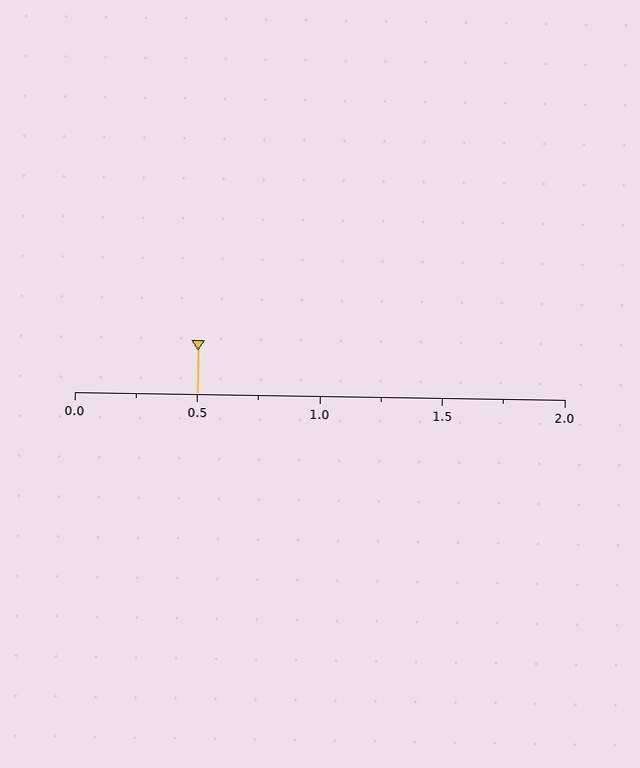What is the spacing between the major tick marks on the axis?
The major ticks are spaced 0.5 apart.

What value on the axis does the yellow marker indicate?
The marker indicates approximately 0.5.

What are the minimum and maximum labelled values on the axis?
The axis runs from 0.0 to 2.0.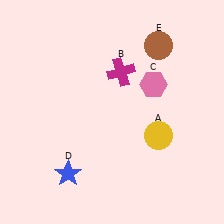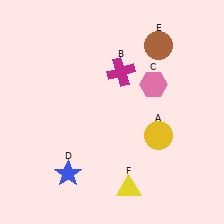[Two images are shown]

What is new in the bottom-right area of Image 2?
A yellow triangle (F) was added in the bottom-right area of Image 2.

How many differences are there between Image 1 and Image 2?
There is 1 difference between the two images.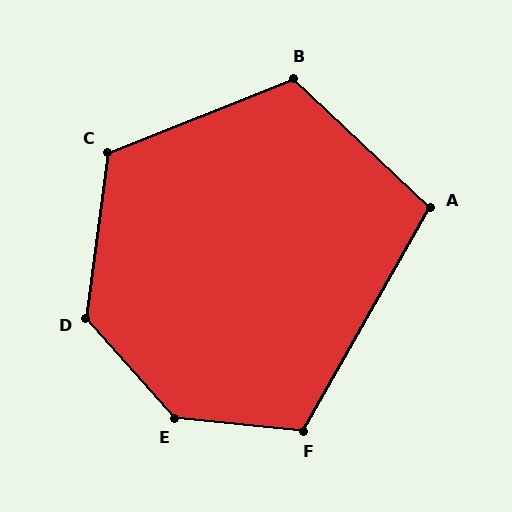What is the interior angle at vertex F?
Approximately 114 degrees (obtuse).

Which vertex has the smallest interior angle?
A, at approximately 104 degrees.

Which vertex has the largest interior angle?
E, at approximately 138 degrees.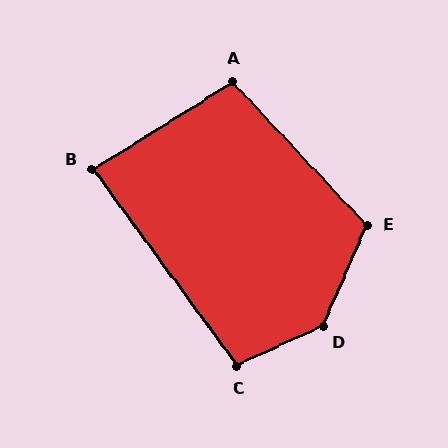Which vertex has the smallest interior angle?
B, at approximately 86 degrees.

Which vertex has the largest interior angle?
D, at approximately 138 degrees.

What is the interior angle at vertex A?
Approximately 101 degrees (obtuse).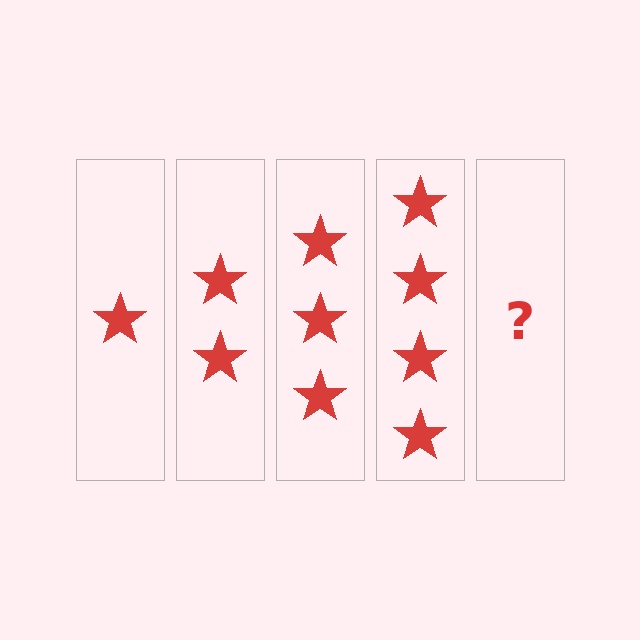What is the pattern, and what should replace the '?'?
The pattern is that each step adds one more star. The '?' should be 5 stars.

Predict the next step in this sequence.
The next step is 5 stars.